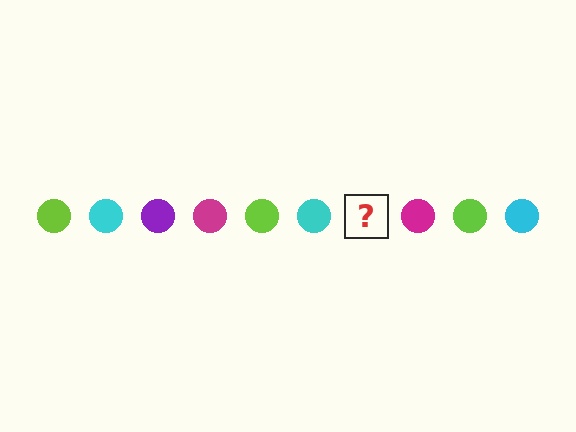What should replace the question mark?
The question mark should be replaced with a purple circle.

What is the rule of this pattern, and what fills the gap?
The rule is that the pattern cycles through lime, cyan, purple, magenta circles. The gap should be filled with a purple circle.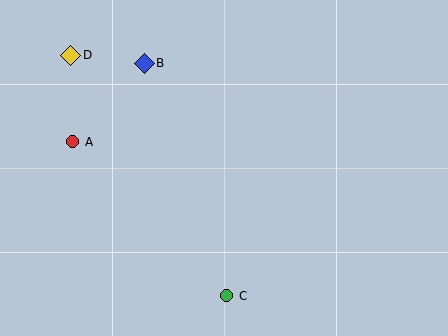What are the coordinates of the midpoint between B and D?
The midpoint between B and D is at (108, 59).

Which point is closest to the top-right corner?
Point B is closest to the top-right corner.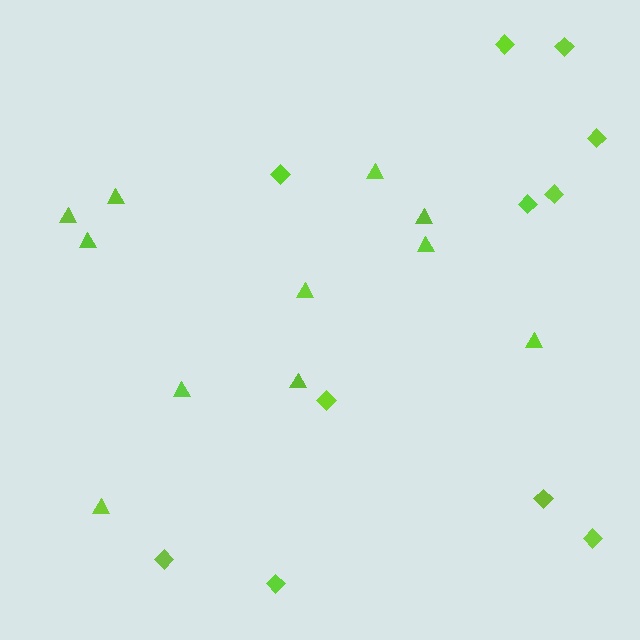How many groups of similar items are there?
There are 2 groups: one group of diamonds (11) and one group of triangles (11).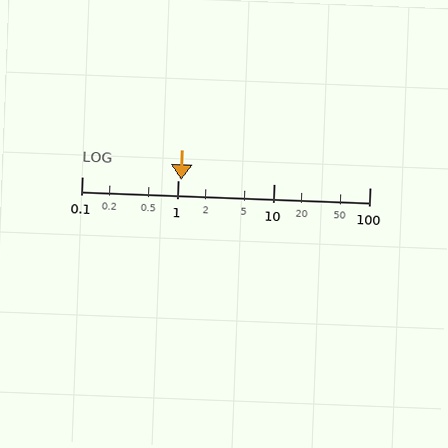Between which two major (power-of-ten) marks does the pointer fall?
The pointer is between 1 and 10.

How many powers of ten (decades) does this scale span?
The scale spans 3 decades, from 0.1 to 100.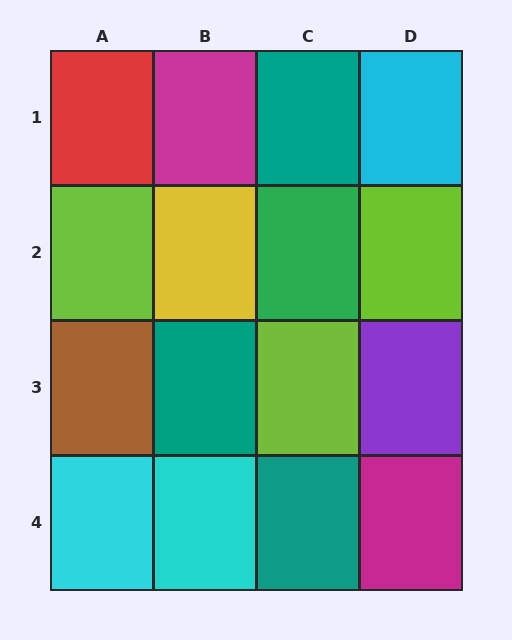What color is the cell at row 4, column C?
Teal.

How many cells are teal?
3 cells are teal.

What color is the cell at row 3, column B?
Teal.